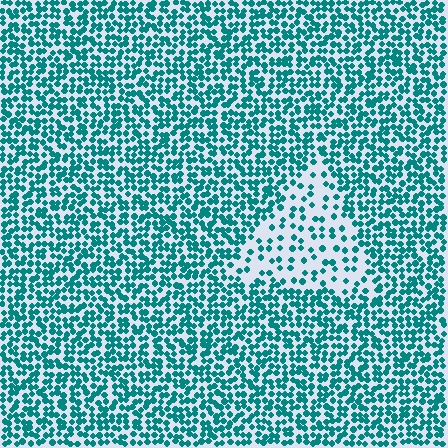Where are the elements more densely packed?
The elements are more densely packed outside the triangle boundary.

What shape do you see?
I see a triangle.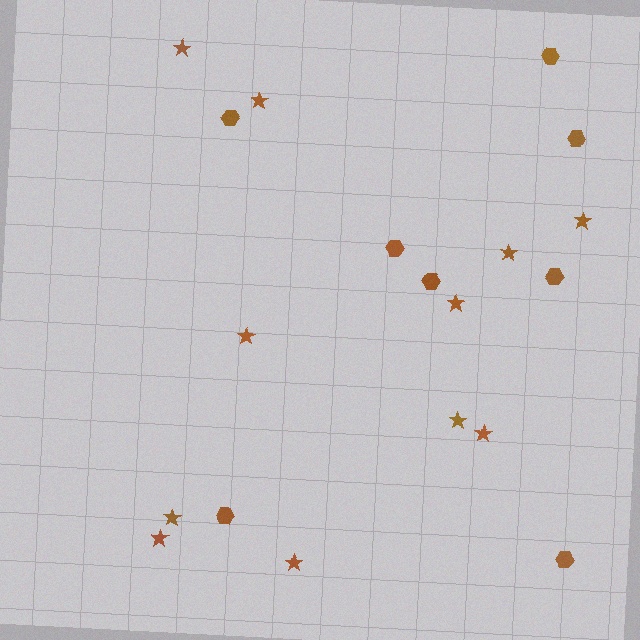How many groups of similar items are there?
There are 2 groups: one group of stars (11) and one group of hexagons (8).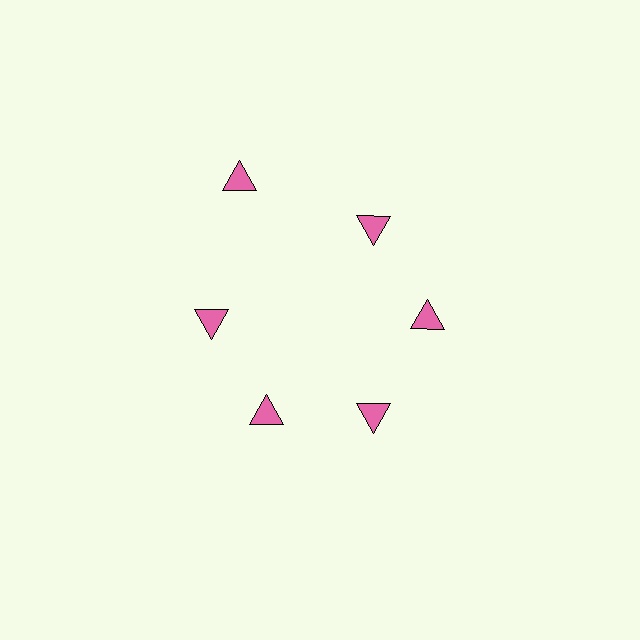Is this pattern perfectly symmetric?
No. The 6 pink triangles are arranged in a ring, but one element near the 11 o'clock position is pushed outward from the center, breaking the 6-fold rotational symmetry.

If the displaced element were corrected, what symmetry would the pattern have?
It would have 6-fold rotational symmetry — the pattern would map onto itself every 60 degrees.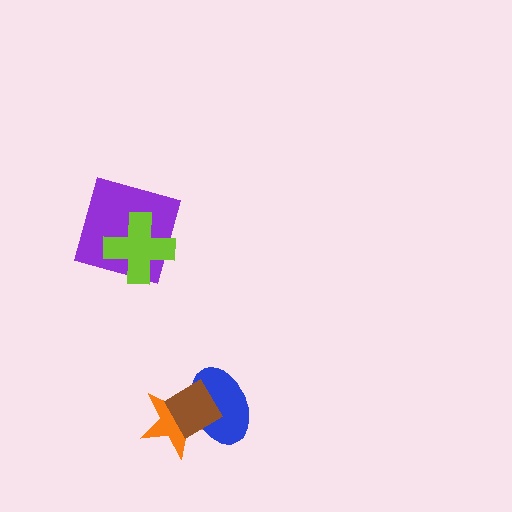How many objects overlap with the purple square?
1 object overlaps with the purple square.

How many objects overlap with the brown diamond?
2 objects overlap with the brown diamond.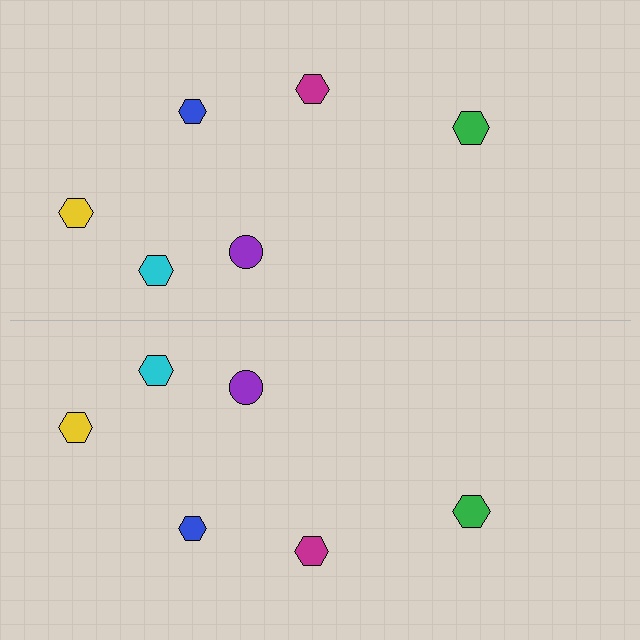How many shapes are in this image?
There are 12 shapes in this image.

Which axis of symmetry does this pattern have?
The pattern has a horizontal axis of symmetry running through the center of the image.